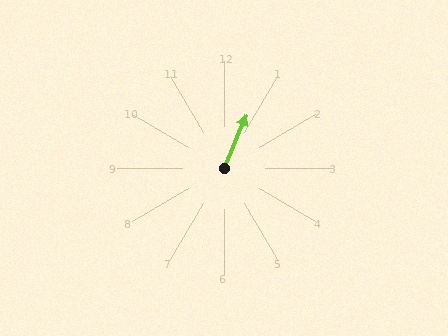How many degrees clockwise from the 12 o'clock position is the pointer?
Approximately 23 degrees.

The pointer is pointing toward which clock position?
Roughly 1 o'clock.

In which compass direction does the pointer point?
Northeast.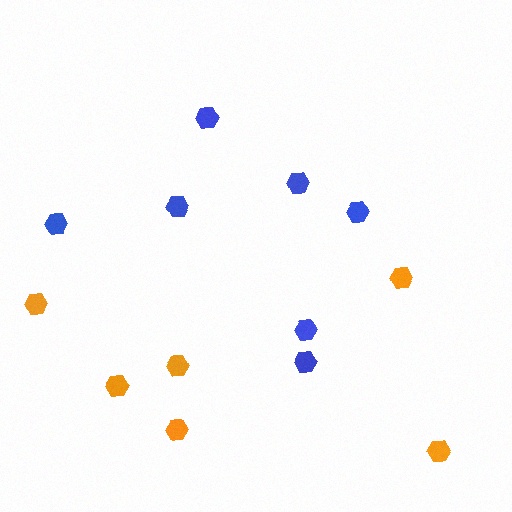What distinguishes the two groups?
There are 2 groups: one group of orange hexagons (6) and one group of blue hexagons (7).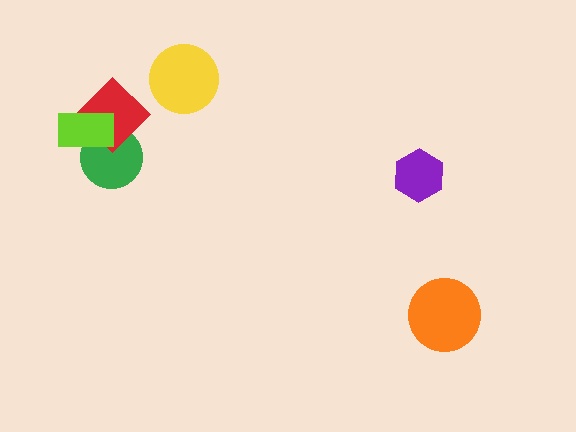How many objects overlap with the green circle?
2 objects overlap with the green circle.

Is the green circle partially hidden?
Yes, it is partially covered by another shape.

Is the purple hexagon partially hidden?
No, no other shape covers it.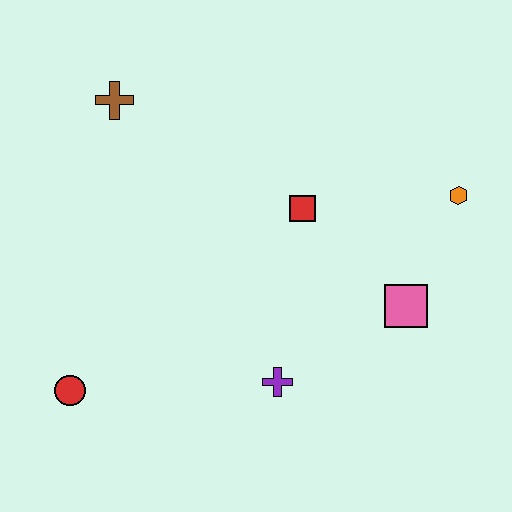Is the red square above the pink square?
Yes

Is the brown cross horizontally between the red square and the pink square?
No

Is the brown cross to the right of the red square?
No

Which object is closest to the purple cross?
The pink square is closest to the purple cross.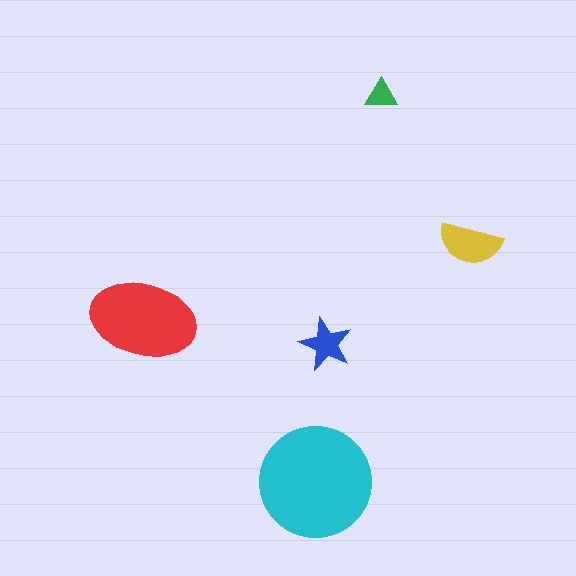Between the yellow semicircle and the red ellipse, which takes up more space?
The red ellipse.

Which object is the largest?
The cyan circle.